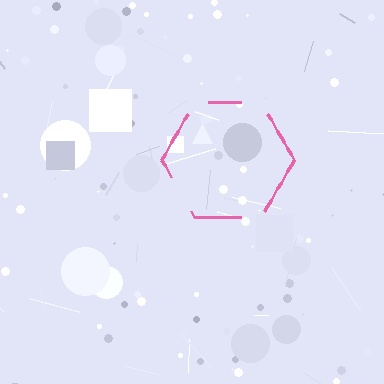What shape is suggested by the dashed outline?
The dashed outline suggests a hexagon.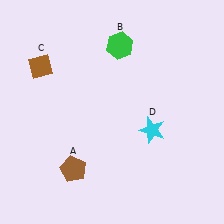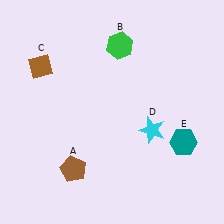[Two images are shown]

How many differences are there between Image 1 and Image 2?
There is 1 difference between the two images.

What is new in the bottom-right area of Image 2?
A teal hexagon (E) was added in the bottom-right area of Image 2.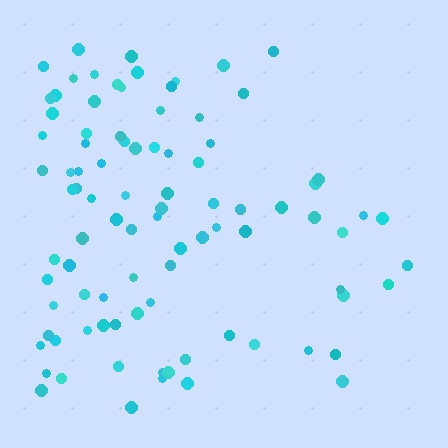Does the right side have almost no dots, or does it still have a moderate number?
Still a moderate number, just noticeably fewer than the left.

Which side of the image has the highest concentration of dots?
The left.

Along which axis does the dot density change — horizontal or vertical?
Horizontal.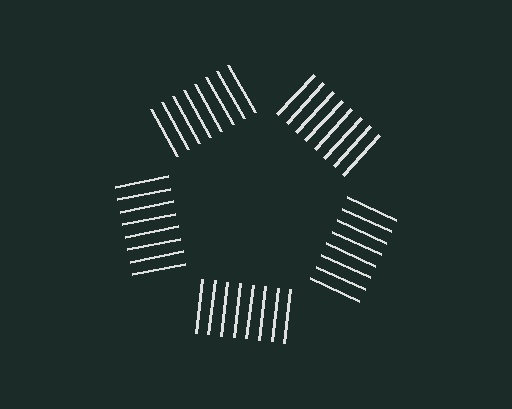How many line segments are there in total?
40 — 8 along each of the 5 edges.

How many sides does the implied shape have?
5 sides — the line-ends trace a pentagon.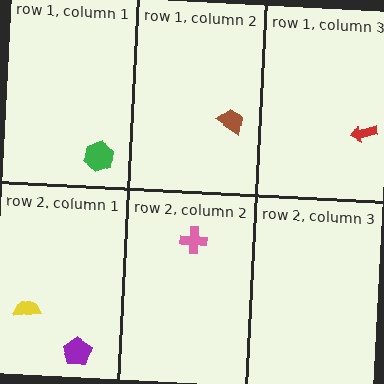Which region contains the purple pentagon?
The row 2, column 1 region.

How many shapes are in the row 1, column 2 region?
1.